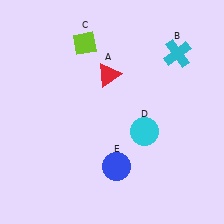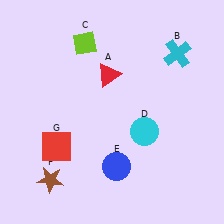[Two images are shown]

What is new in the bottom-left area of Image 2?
A red square (G) was added in the bottom-left area of Image 2.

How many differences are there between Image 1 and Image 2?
There are 2 differences between the two images.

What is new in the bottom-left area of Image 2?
A brown star (F) was added in the bottom-left area of Image 2.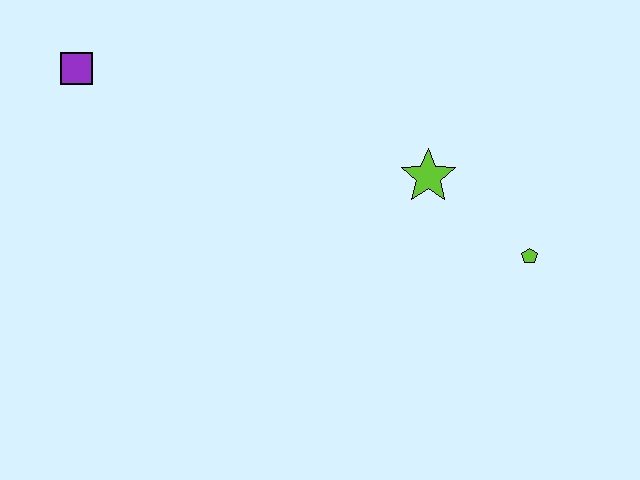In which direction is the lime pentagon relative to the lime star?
The lime pentagon is to the right of the lime star.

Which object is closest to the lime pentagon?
The lime star is closest to the lime pentagon.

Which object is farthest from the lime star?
The purple square is farthest from the lime star.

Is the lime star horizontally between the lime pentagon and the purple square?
Yes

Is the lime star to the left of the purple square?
No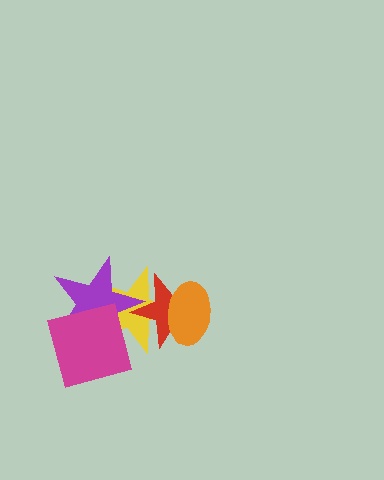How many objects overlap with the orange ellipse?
2 objects overlap with the orange ellipse.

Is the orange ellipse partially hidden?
No, no other shape covers it.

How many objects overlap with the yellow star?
4 objects overlap with the yellow star.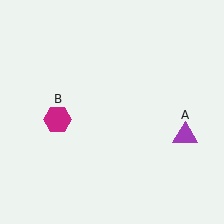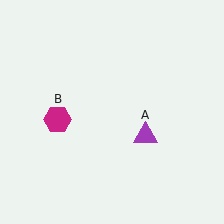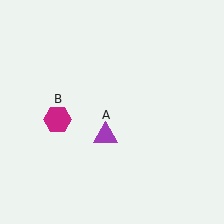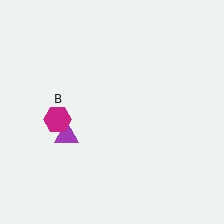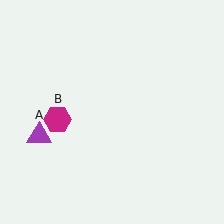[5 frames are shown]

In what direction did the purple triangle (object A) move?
The purple triangle (object A) moved left.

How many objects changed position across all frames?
1 object changed position: purple triangle (object A).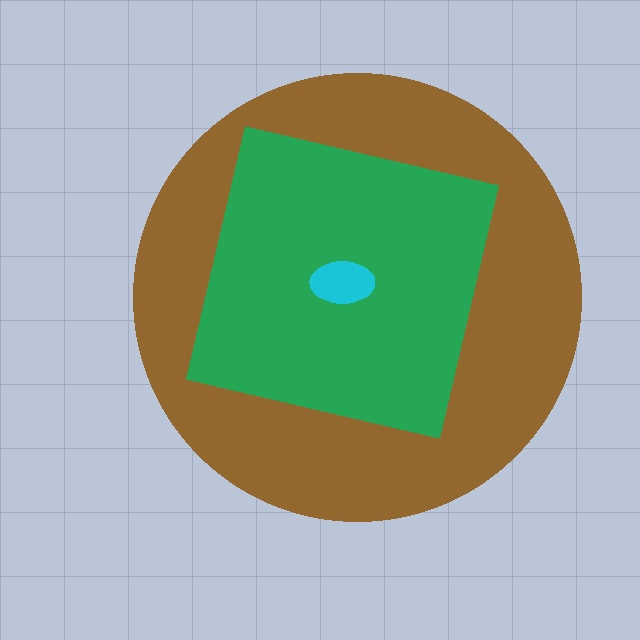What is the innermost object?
The cyan ellipse.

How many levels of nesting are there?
3.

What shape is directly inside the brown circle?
The green square.